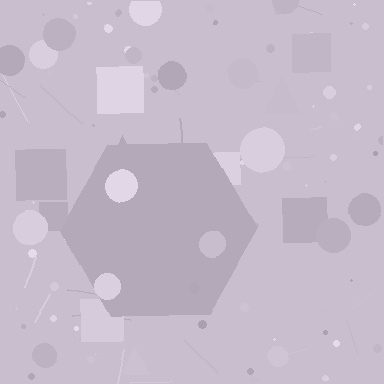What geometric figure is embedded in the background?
A hexagon is embedded in the background.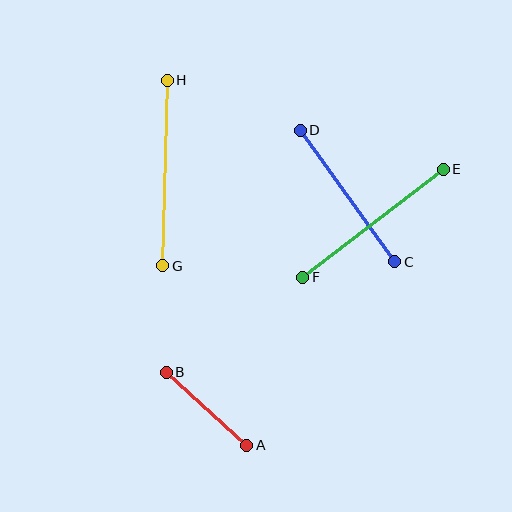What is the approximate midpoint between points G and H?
The midpoint is at approximately (165, 173) pixels.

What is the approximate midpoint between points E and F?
The midpoint is at approximately (373, 223) pixels.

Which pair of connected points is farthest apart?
Points G and H are farthest apart.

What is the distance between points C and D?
The distance is approximately 162 pixels.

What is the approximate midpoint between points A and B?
The midpoint is at approximately (206, 409) pixels.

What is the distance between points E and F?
The distance is approximately 177 pixels.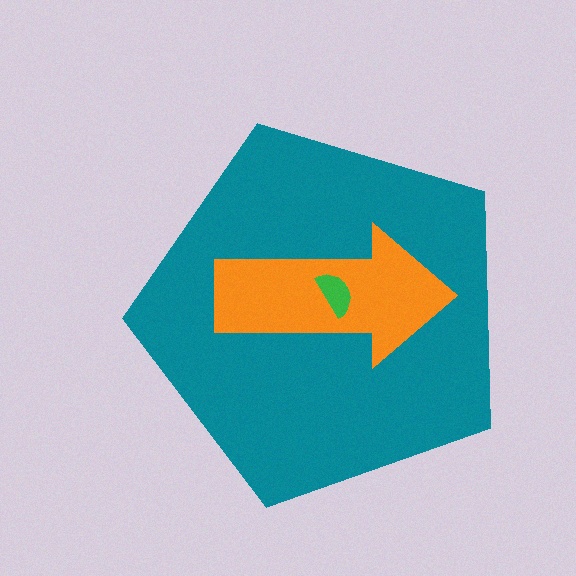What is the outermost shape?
The teal pentagon.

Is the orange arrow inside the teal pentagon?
Yes.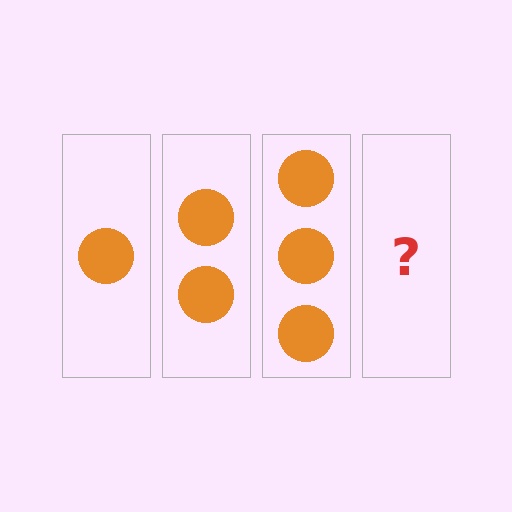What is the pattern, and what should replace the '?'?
The pattern is that each step adds one more circle. The '?' should be 4 circles.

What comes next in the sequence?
The next element should be 4 circles.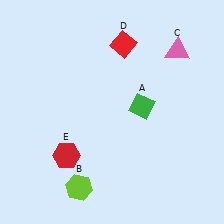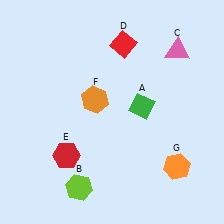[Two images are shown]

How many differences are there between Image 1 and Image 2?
There are 2 differences between the two images.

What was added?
An orange hexagon (F), an orange hexagon (G) were added in Image 2.